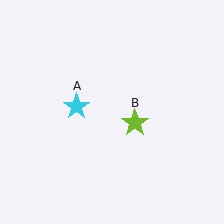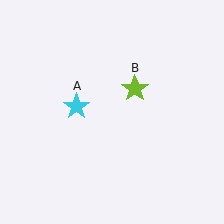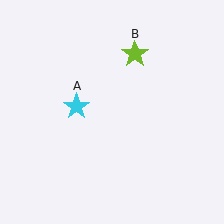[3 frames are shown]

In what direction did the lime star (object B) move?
The lime star (object B) moved up.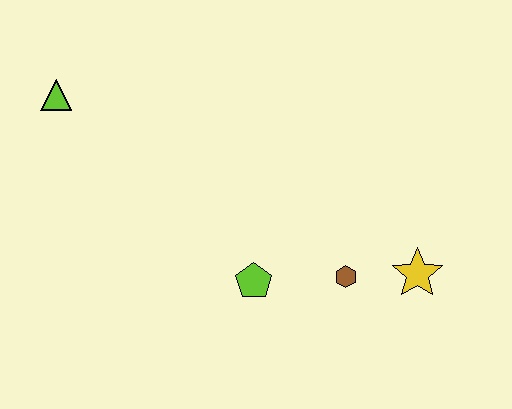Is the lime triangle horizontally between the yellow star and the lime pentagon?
No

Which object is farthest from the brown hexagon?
The lime triangle is farthest from the brown hexagon.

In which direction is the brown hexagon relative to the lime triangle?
The brown hexagon is to the right of the lime triangle.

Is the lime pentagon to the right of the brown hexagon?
No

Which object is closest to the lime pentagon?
The brown hexagon is closest to the lime pentagon.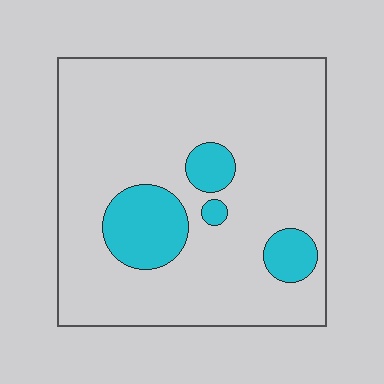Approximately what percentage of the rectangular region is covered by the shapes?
Approximately 15%.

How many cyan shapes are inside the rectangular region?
4.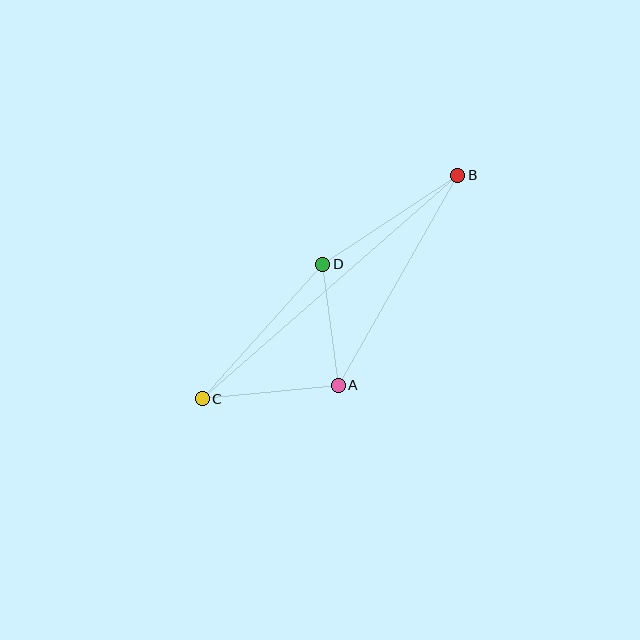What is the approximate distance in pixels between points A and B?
The distance between A and B is approximately 241 pixels.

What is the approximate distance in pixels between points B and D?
The distance between B and D is approximately 162 pixels.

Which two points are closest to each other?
Points A and D are closest to each other.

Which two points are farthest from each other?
Points B and C are farthest from each other.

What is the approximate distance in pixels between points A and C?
The distance between A and C is approximately 137 pixels.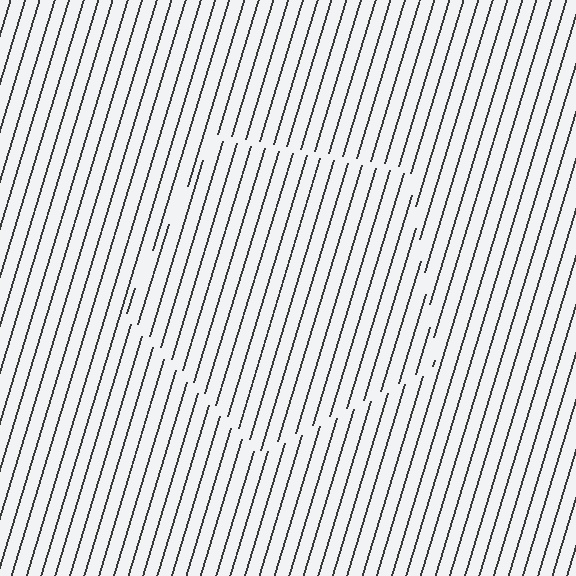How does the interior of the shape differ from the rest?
The interior of the shape contains the same grating, shifted by half a period — the contour is defined by the phase discontinuity where line-ends from the inner and outer gratings abut.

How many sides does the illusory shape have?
5 sides — the line-ends trace a pentagon.